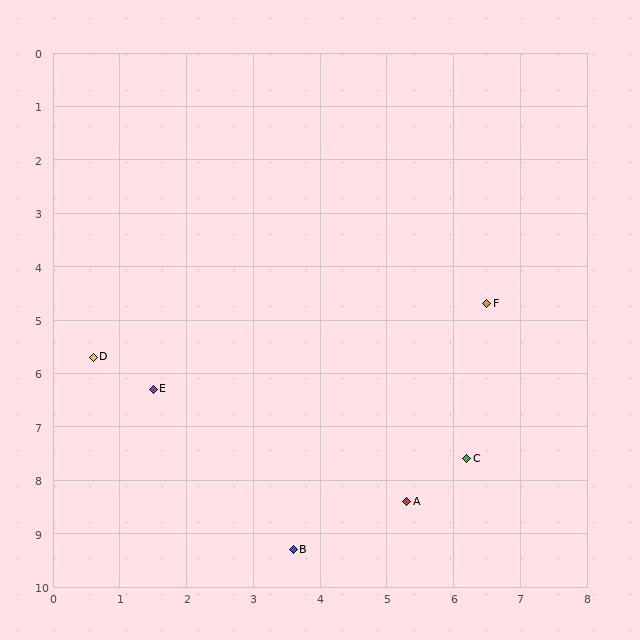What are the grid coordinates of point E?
Point E is at approximately (1.5, 6.3).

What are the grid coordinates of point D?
Point D is at approximately (0.6, 5.7).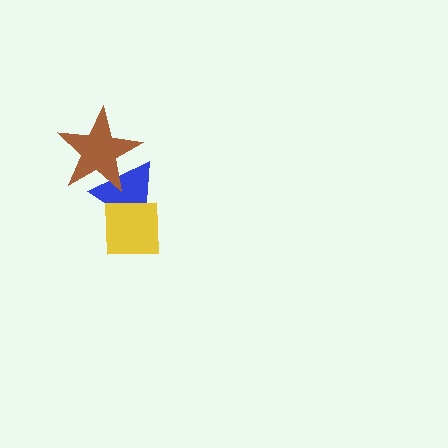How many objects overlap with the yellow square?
1 object overlaps with the yellow square.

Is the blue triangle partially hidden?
Yes, it is partially covered by another shape.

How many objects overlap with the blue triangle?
2 objects overlap with the blue triangle.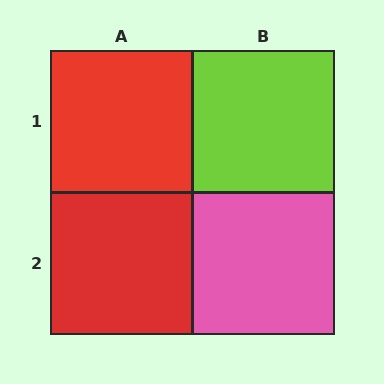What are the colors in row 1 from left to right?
Red, lime.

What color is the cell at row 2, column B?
Pink.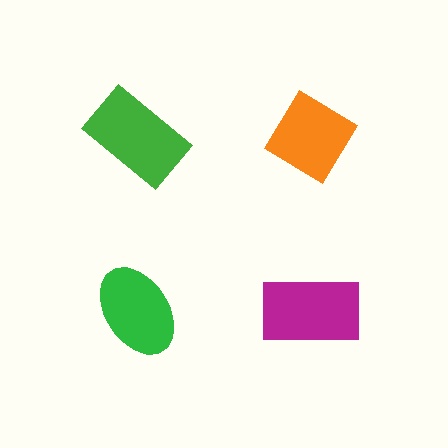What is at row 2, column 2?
A magenta rectangle.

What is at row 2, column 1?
A green ellipse.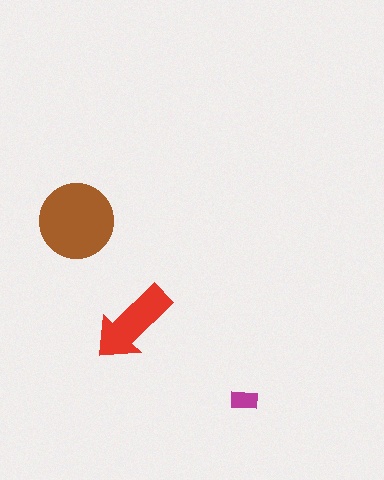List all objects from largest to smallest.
The brown circle, the red arrow, the magenta rectangle.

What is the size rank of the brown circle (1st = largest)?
1st.